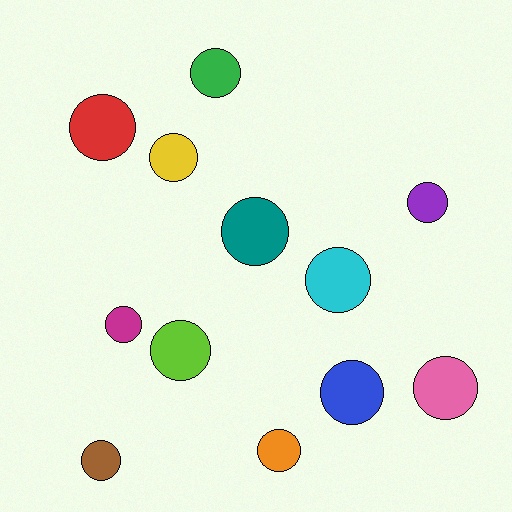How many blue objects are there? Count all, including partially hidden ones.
There is 1 blue object.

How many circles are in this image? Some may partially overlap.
There are 12 circles.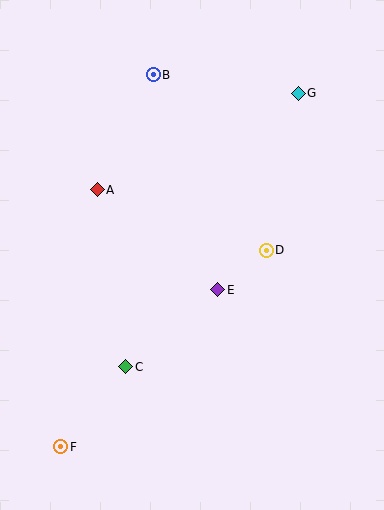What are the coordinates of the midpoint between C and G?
The midpoint between C and G is at (212, 230).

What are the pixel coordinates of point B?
Point B is at (153, 75).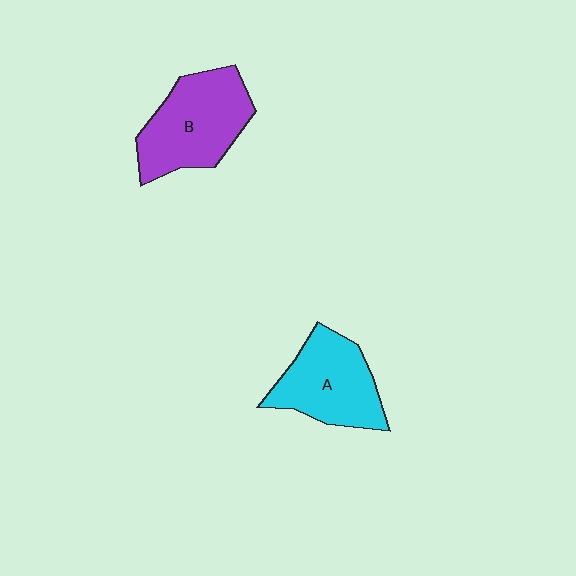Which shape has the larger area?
Shape B (purple).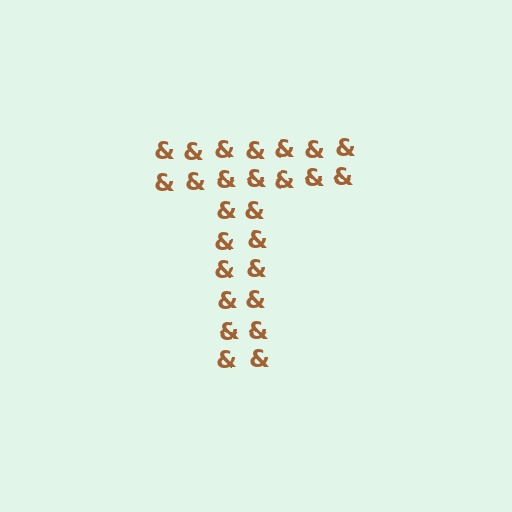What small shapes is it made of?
It is made of small ampersands.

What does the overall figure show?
The overall figure shows the letter T.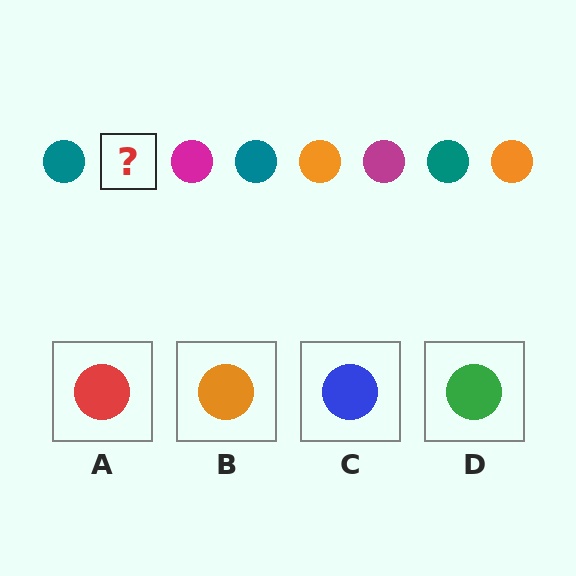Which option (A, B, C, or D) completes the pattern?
B.